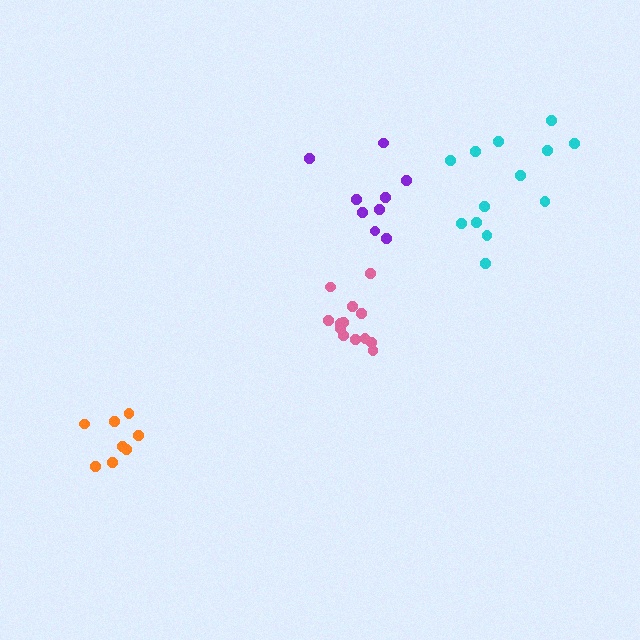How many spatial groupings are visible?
There are 4 spatial groupings.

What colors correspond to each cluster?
The clusters are colored: purple, orange, pink, cyan.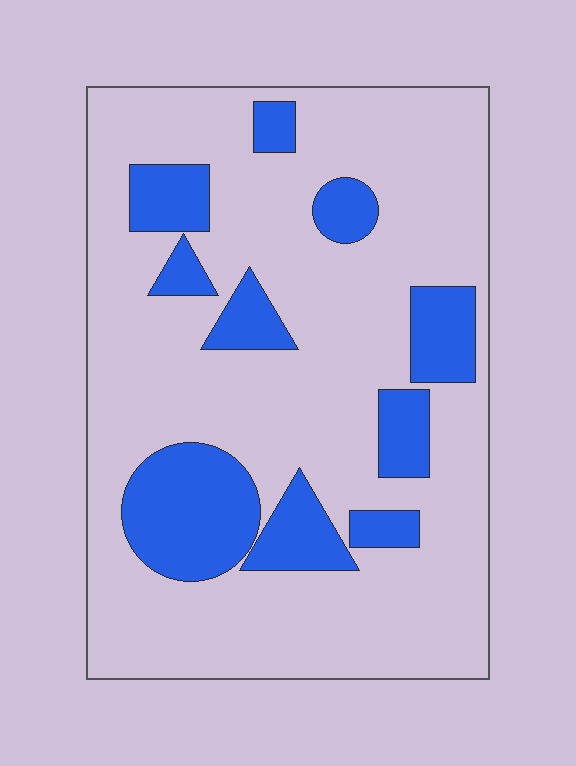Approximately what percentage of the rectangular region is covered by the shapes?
Approximately 20%.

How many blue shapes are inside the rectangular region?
10.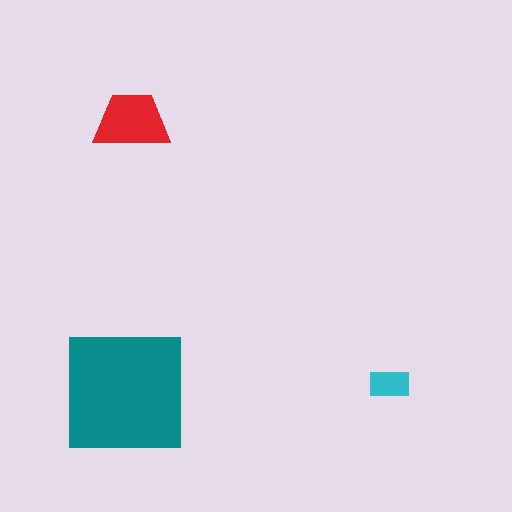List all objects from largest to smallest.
The teal square, the red trapezoid, the cyan rectangle.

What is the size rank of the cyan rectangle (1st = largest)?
3rd.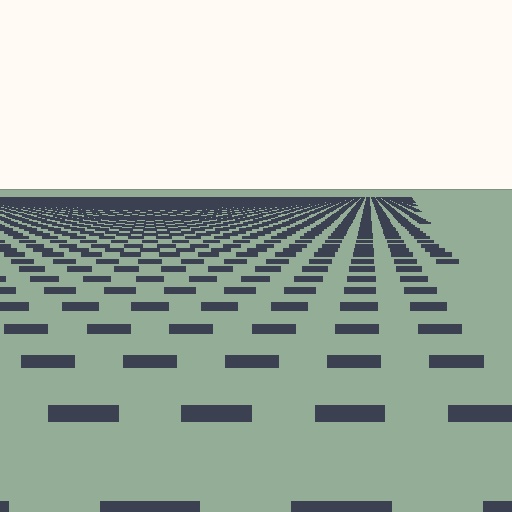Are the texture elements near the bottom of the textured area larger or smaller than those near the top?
Larger. Near the bottom, elements are closer to the viewer and appear at a bigger on-screen size.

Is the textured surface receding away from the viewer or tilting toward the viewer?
The surface is receding away from the viewer. Texture elements get smaller and denser toward the top.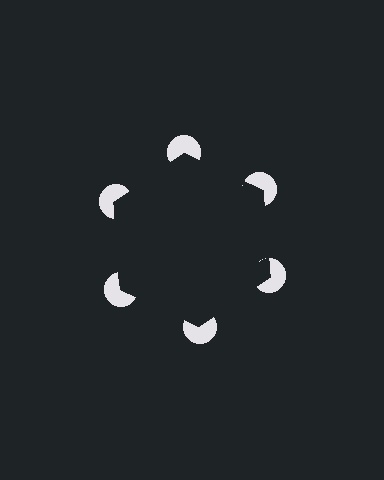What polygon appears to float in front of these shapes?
An illusory hexagon — its edges are inferred from the aligned wedge cuts in the pac-man discs, not physically drawn.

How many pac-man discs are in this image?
There are 6 — one at each vertex of the illusory hexagon.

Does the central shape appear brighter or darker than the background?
It typically appears slightly darker than the background, even though no actual brightness change is drawn.